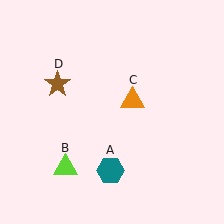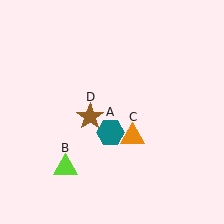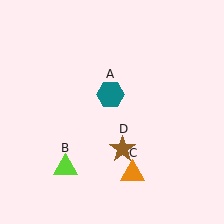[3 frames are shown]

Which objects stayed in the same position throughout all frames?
Lime triangle (object B) remained stationary.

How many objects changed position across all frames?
3 objects changed position: teal hexagon (object A), orange triangle (object C), brown star (object D).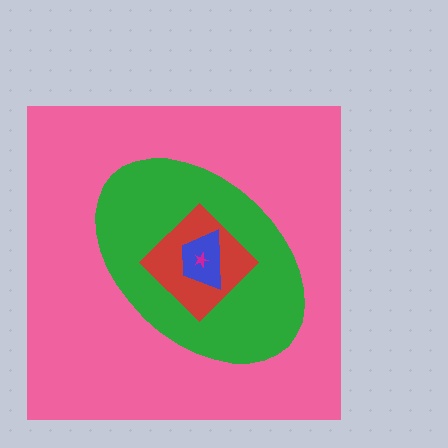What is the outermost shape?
The pink square.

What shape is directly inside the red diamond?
The blue trapezoid.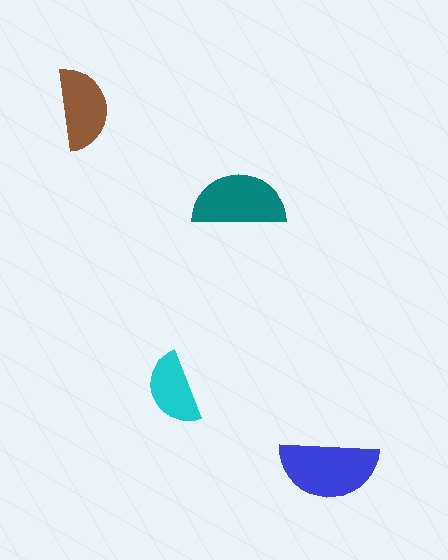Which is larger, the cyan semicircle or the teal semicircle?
The teal one.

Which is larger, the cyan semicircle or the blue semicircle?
The blue one.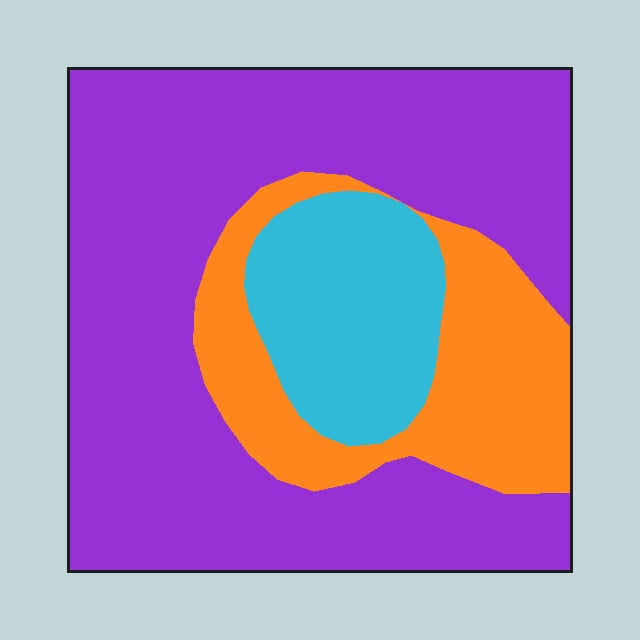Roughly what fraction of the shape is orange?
Orange covers about 20% of the shape.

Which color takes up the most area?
Purple, at roughly 65%.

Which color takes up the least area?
Cyan, at roughly 15%.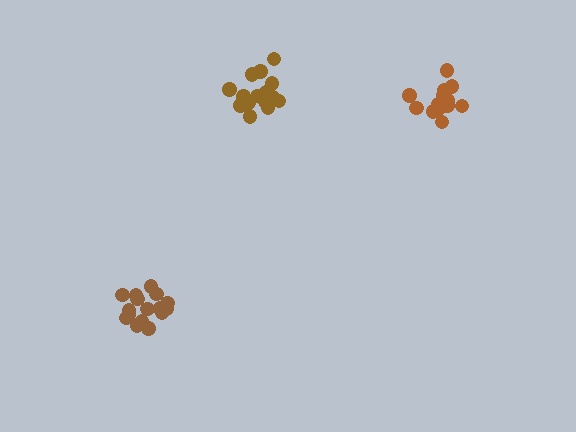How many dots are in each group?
Group 1: 16 dots, Group 2: 17 dots, Group 3: 13 dots (46 total).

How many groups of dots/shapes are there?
There are 3 groups.